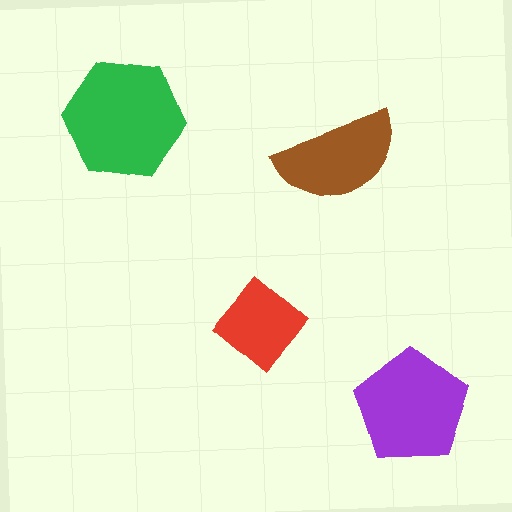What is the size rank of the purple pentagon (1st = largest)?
2nd.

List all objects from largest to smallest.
The green hexagon, the purple pentagon, the brown semicircle, the red diamond.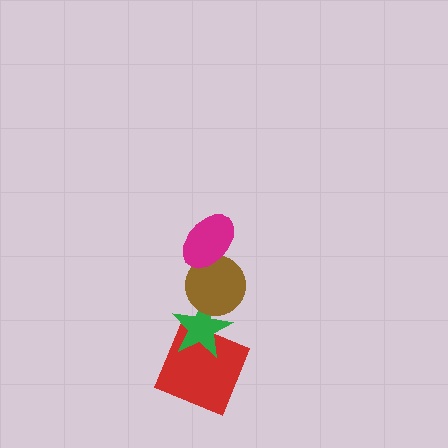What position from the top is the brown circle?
The brown circle is 2nd from the top.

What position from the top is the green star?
The green star is 3rd from the top.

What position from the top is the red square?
The red square is 4th from the top.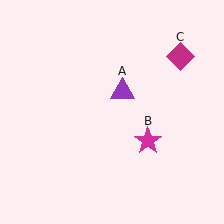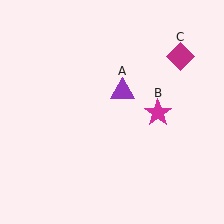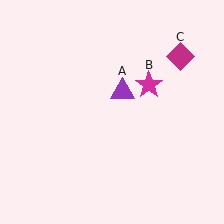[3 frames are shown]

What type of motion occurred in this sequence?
The magenta star (object B) rotated counterclockwise around the center of the scene.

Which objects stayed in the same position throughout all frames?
Purple triangle (object A) and magenta diamond (object C) remained stationary.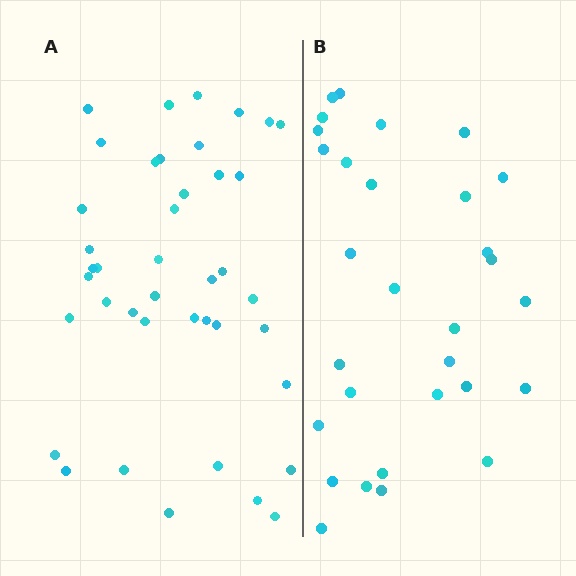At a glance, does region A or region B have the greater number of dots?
Region A (the left region) has more dots.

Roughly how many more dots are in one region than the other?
Region A has roughly 12 or so more dots than region B.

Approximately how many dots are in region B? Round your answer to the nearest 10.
About 30 dots.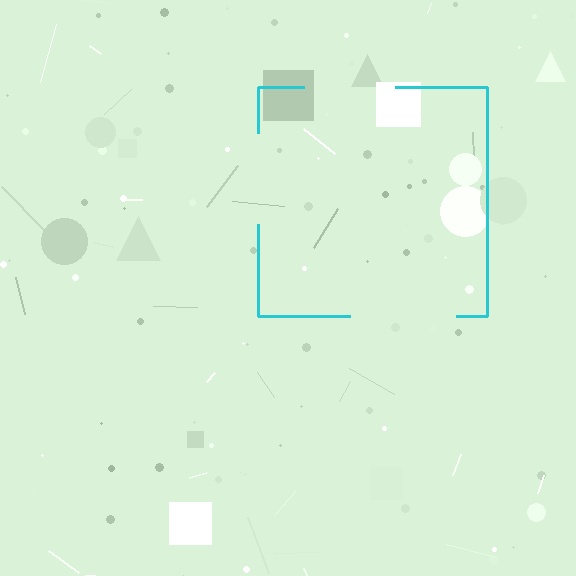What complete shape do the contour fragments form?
The contour fragments form a square.